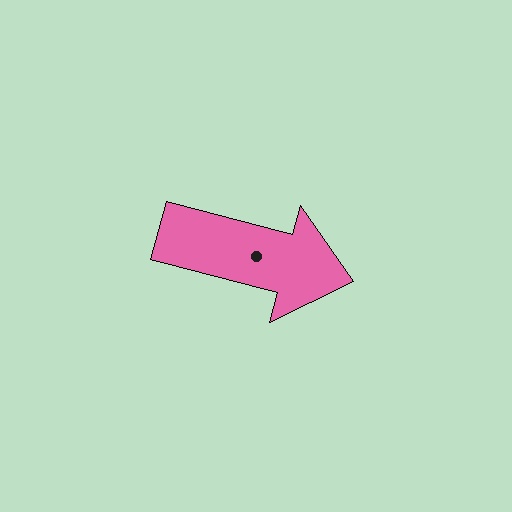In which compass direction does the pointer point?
East.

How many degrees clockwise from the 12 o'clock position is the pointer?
Approximately 105 degrees.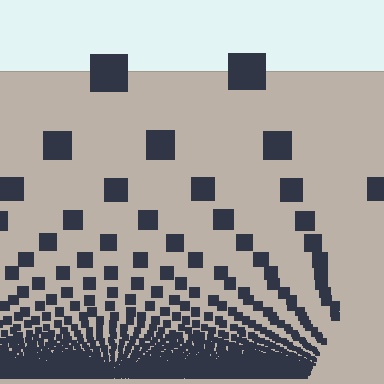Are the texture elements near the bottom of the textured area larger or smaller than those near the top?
Smaller. The gradient is inverted — elements near the bottom are smaller and denser.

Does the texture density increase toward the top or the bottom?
Density increases toward the bottom.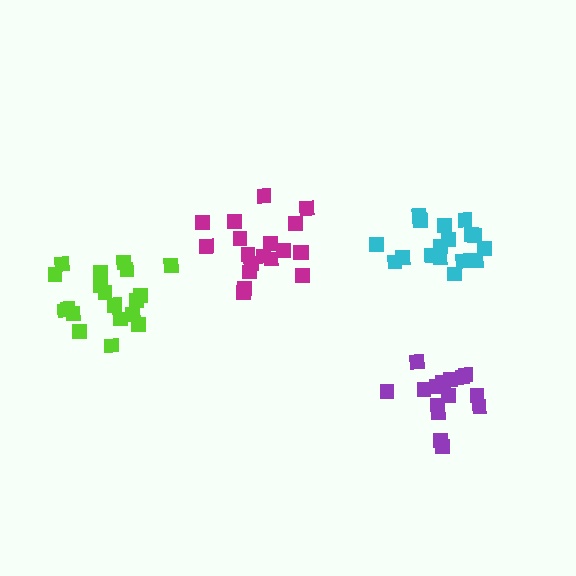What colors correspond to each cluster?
The clusters are colored: magenta, lime, cyan, purple.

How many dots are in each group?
Group 1: 19 dots, Group 2: 19 dots, Group 3: 17 dots, Group 4: 16 dots (71 total).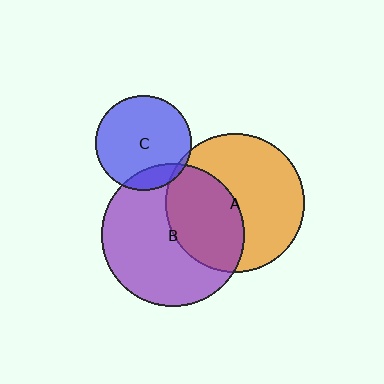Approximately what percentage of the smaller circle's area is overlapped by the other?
Approximately 5%.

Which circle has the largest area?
Circle B (purple).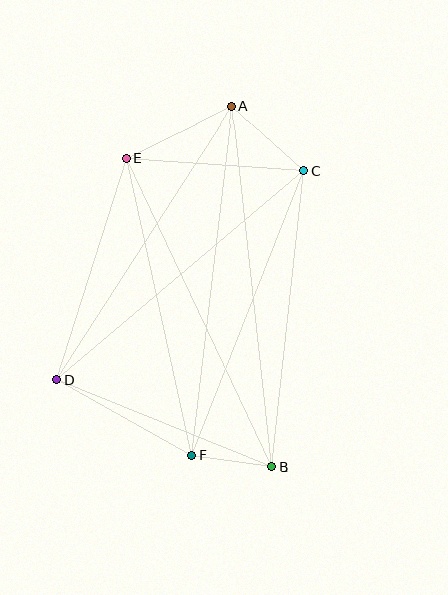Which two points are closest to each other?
Points B and F are closest to each other.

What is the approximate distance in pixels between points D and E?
The distance between D and E is approximately 232 pixels.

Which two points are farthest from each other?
Points A and B are farthest from each other.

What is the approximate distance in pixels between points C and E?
The distance between C and E is approximately 178 pixels.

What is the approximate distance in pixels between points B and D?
The distance between B and D is approximately 232 pixels.